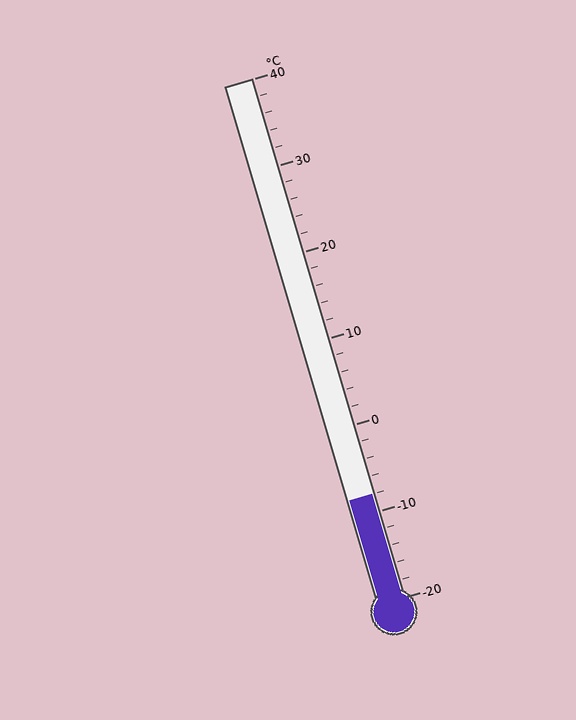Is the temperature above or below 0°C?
The temperature is below 0°C.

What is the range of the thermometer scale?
The thermometer scale ranges from -20°C to 40°C.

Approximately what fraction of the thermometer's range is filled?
The thermometer is filled to approximately 20% of its range.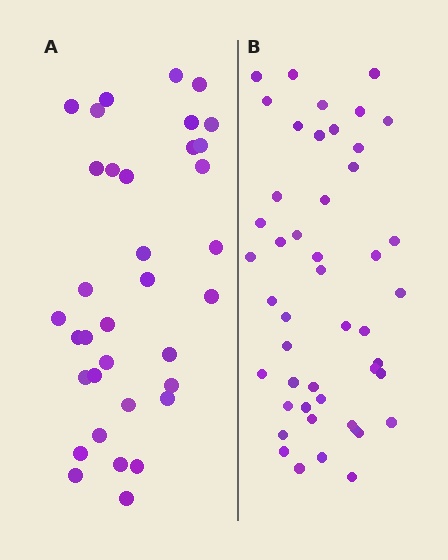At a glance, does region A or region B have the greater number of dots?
Region B (the right region) has more dots.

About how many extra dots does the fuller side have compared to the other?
Region B has roughly 12 or so more dots than region A.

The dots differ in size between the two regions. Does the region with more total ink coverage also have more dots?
No. Region A has more total ink coverage because its dots are larger, but region B actually contains more individual dots. Total area can be misleading — the number of items is what matters here.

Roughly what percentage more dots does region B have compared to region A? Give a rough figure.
About 35% more.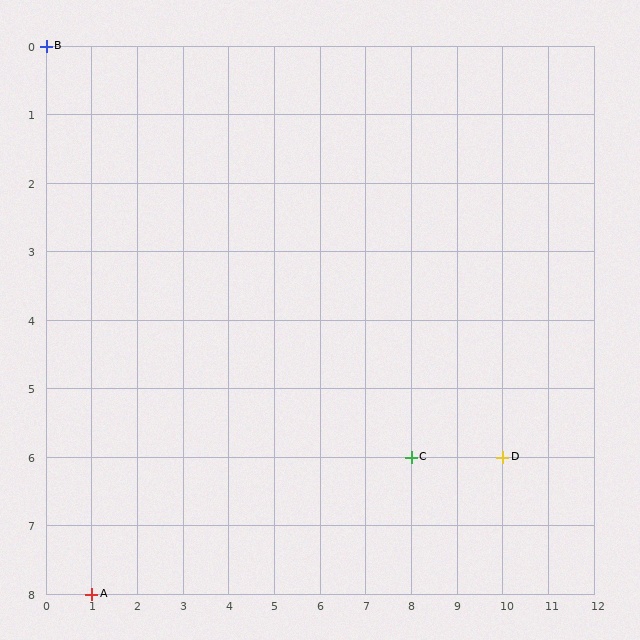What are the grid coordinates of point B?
Point B is at grid coordinates (0, 0).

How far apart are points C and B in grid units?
Points C and B are 8 columns and 6 rows apart (about 10.0 grid units diagonally).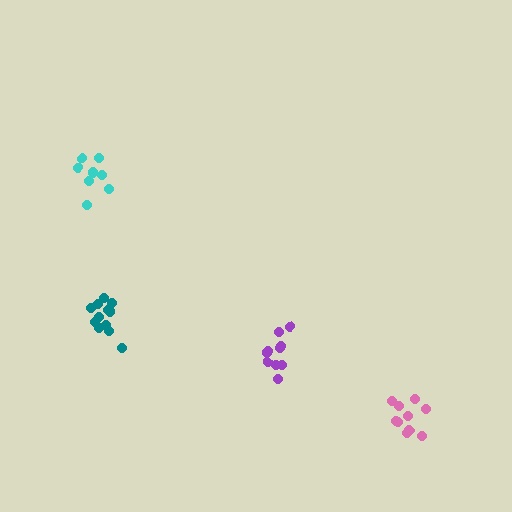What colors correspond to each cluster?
The clusters are colored: teal, cyan, purple, pink.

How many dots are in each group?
Group 1: 13 dots, Group 2: 8 dots, Group 3: 10 dots, Group 4: 10 dots (41 total).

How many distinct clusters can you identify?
There are 4 distinct clusters.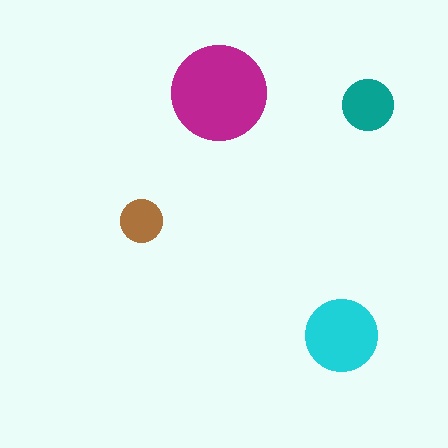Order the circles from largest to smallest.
the magenta one, the cyan one, the teal one, the brown one.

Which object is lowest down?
The cyan circle is bottommost.